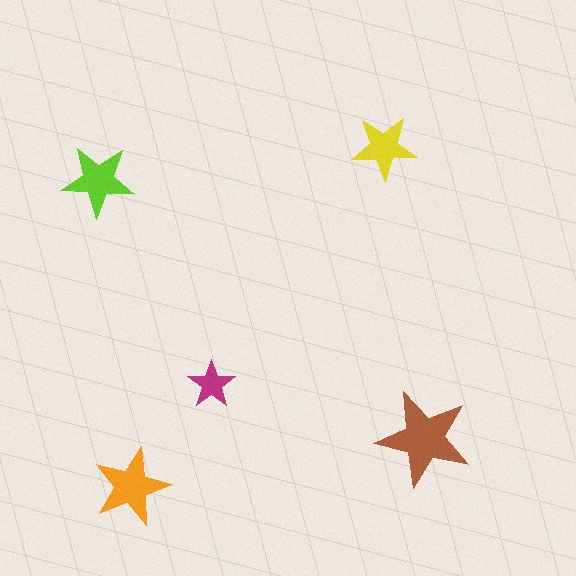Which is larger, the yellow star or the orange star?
The orange one.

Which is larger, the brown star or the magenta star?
The brown one.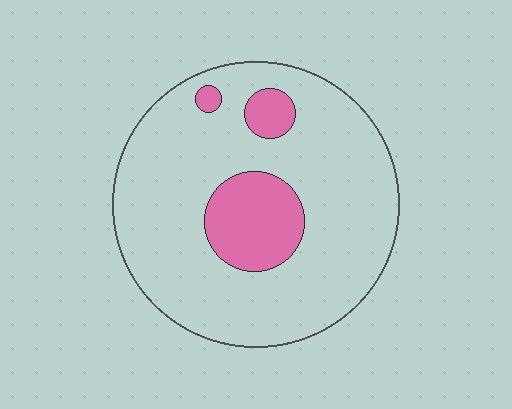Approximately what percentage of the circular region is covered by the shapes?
Approximately 15%.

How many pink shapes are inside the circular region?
3.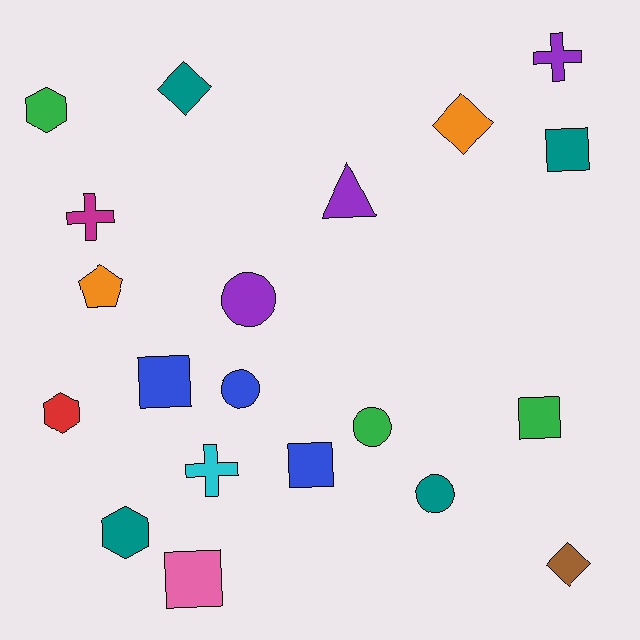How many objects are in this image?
There are 20 objects.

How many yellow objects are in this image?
There are no yellow objects.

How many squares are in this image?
There are 5 squares.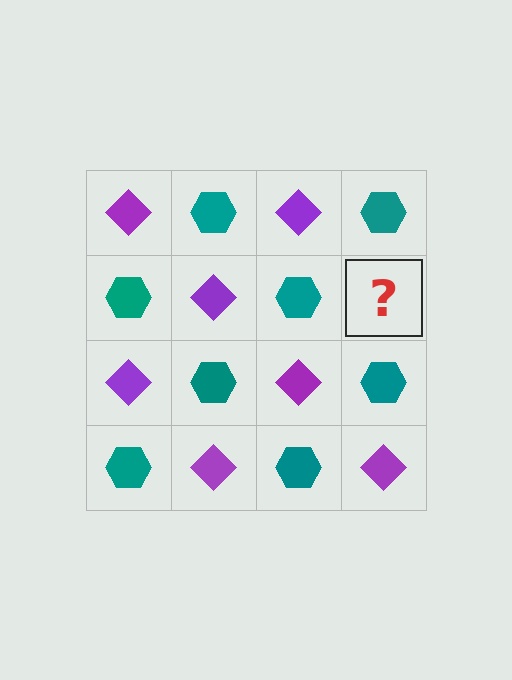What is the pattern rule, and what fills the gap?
The rule is that it alternates purple diamond and teal hexagon in a checkerboard pattern. The gap should be filled with a purple diamond.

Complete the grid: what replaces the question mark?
The question mark should be replaced with a purple diamond.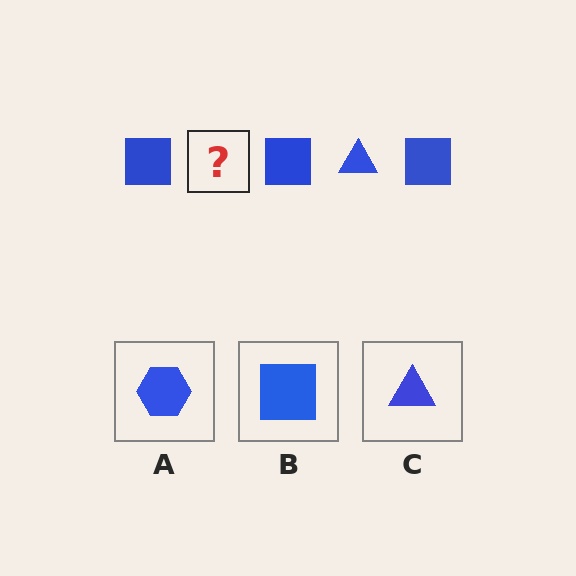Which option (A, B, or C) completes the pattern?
C.